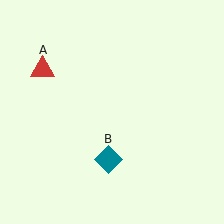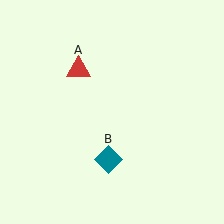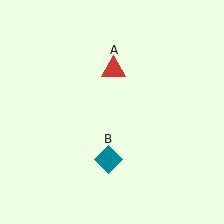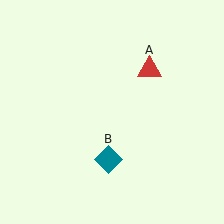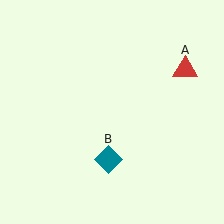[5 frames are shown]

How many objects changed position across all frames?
1 object changed position: red triangle (object A).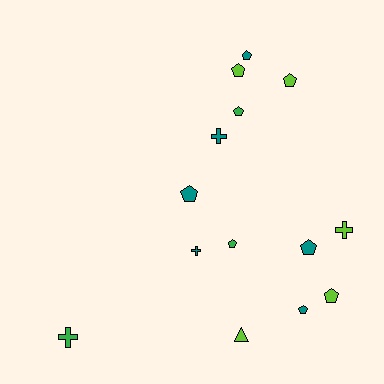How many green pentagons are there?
There are 2 green pentagons.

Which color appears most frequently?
Teal, with 6 objects.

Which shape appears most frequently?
Pentagon, with 9 objects.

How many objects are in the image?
There are 14 objects.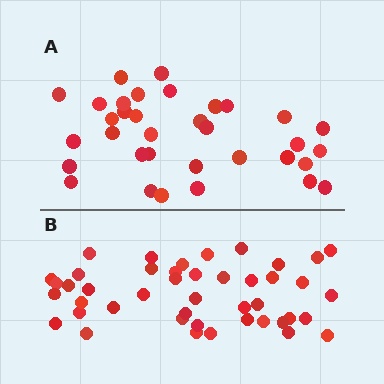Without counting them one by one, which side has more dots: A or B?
Region B (the bottom region) has more dots.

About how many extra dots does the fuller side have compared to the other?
Region B has roughly 10 or so more dots than region A.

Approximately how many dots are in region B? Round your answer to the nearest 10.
About 40 dots. (The exact count is 44, which rounds to 40.)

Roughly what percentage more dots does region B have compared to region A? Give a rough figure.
About 30% more.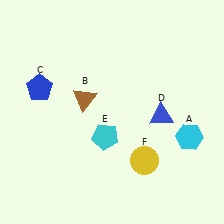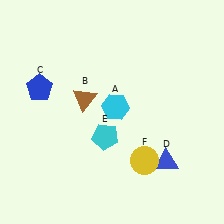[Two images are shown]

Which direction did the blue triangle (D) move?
The blue triangle (D) moved down.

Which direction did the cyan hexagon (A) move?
The cyan hexagon (A) moved left.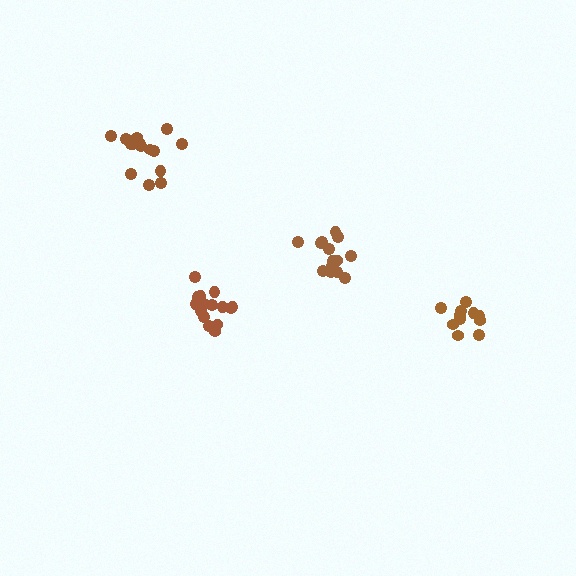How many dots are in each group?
Group 1: 11 dots, Group 2: 15 dots, Group 3: 14 dots, Group 4: 15 dots (55 total).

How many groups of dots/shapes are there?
There are 4 groups.